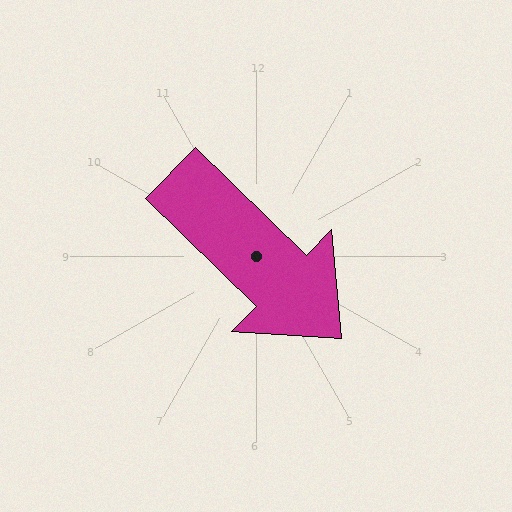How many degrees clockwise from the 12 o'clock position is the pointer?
Approximately 134 degrees.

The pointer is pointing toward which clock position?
Roughly 4 o'clock.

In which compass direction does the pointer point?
Southeast.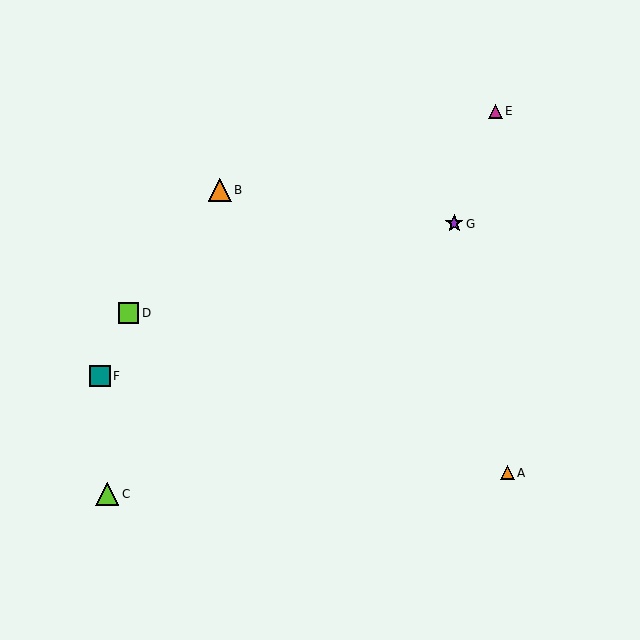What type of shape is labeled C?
Shape C is a lime triangle.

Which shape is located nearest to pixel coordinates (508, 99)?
The magenta triangle (labeled E) at (495, 111) is nearest to that location.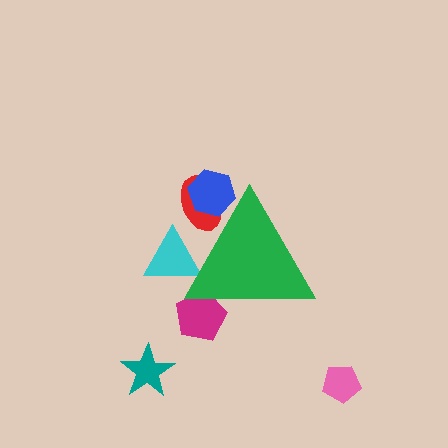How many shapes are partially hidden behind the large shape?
4 shapes are partially hidden.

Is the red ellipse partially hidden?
Yes, the red ellipse is partially hidden behind the green triangle.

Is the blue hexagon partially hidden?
Yes, the blue hexagon is partially hidden behind the green triangle.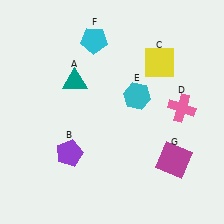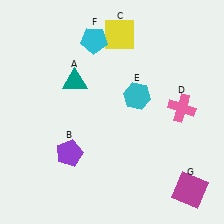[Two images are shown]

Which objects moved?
The objects that moved are: the yellow square (C), the magenta square (G).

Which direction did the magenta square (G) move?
The magenta square (G) moved down.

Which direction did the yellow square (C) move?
The yellow square (C) moved left.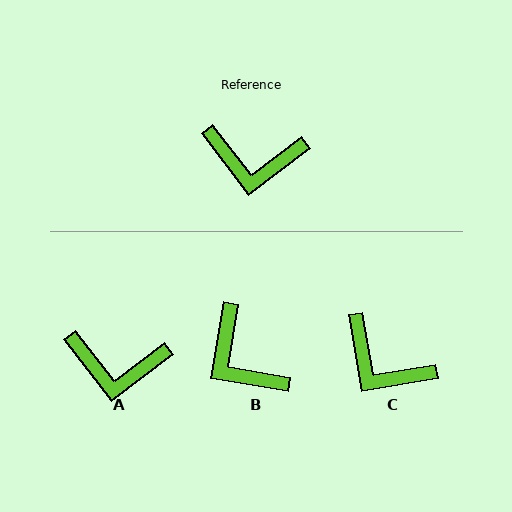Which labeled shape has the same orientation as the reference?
A.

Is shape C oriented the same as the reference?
No, it is off by about 28 degrees.